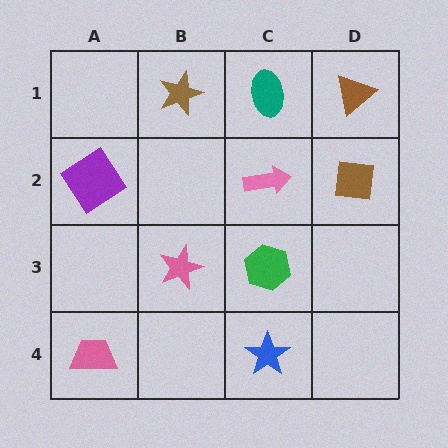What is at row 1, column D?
A brown triangle.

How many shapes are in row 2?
3 shapes.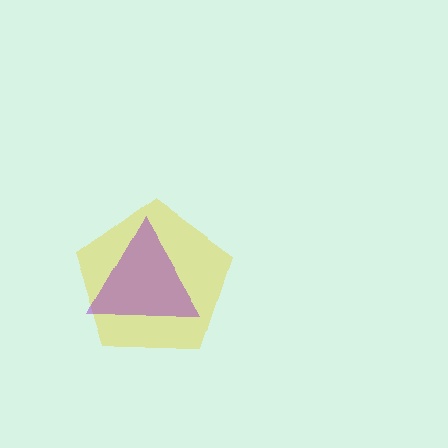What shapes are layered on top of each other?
The layered shapes are: a yellow pentagon, a purple triangle.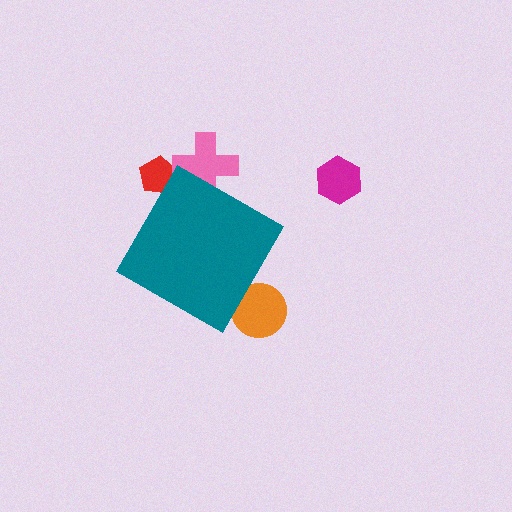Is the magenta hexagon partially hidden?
No, the magenta hexagon is fully visible.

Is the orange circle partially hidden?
Yes, the orange circle is partially hidden behind the teal diamond.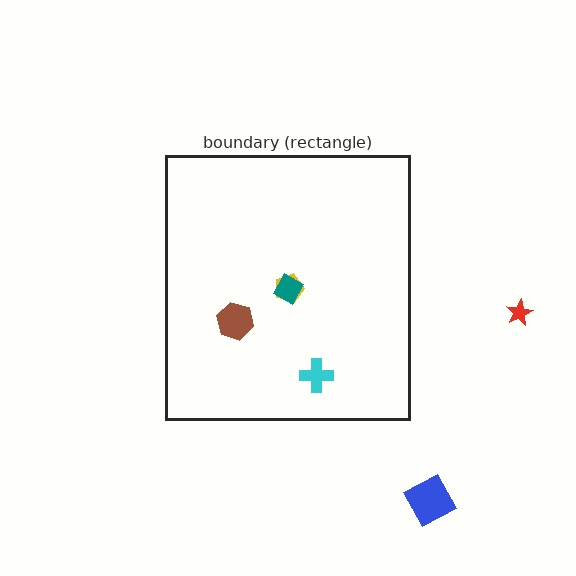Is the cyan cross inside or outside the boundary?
Inside.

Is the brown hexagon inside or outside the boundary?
Inside.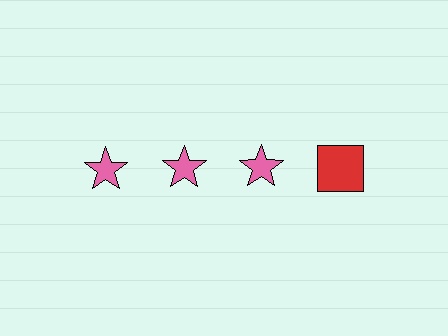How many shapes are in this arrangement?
There are 4 shapes arranged in a grid pattern.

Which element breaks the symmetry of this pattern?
The red square in the top row, second from right column breaks the symmetry. All other shapes are pink stars.